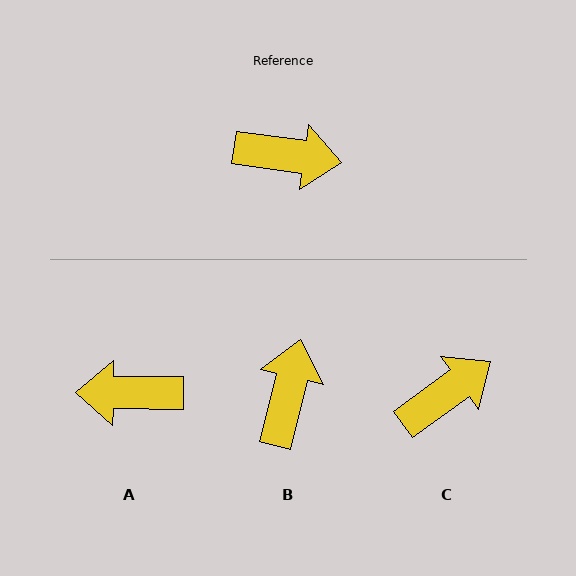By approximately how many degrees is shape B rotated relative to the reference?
Approximately 84 degrees counter-clockwise.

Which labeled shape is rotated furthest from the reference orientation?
A, about 172 degrees away.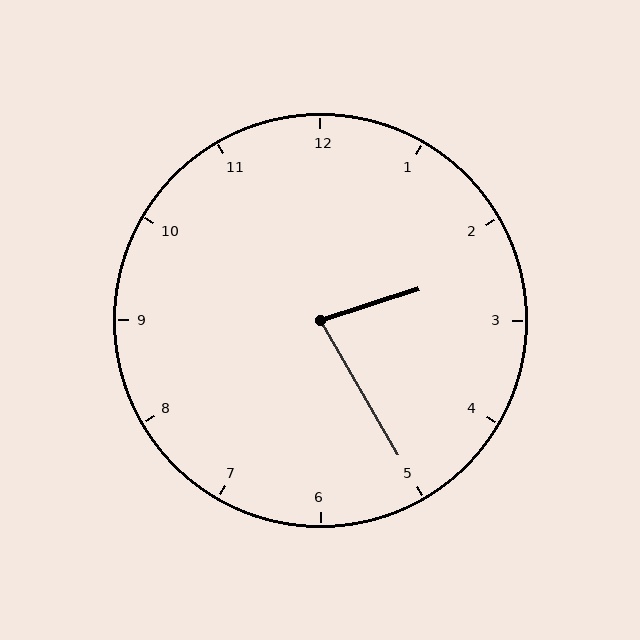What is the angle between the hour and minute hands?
Approximately 78 degrees.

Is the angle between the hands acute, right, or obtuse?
It is acute.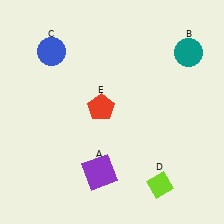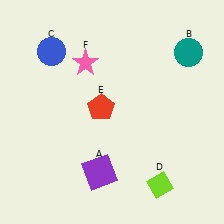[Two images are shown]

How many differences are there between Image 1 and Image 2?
There is 1 difference between the two images.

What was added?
A pink star (F) was added in Image 2.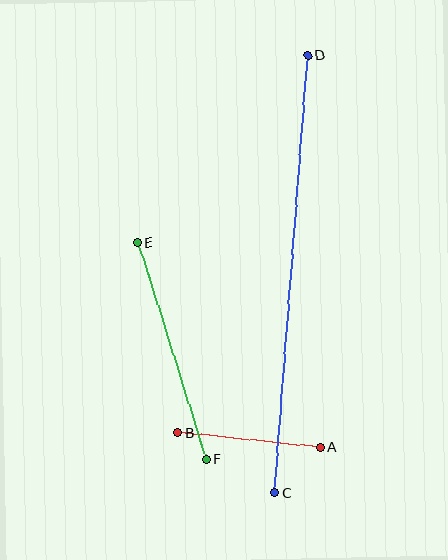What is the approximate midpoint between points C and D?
The midpoint is at approximately (291, 274) pixels.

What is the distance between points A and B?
The distance is approximately 144 pixels.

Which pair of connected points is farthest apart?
Points C and D are farthest apart.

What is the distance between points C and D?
The distance is approximately 438 pixels.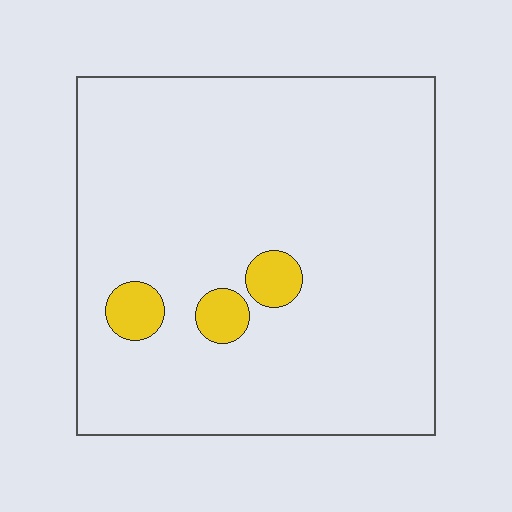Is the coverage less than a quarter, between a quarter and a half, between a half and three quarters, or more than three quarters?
Less than a quarter.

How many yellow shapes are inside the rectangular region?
3.